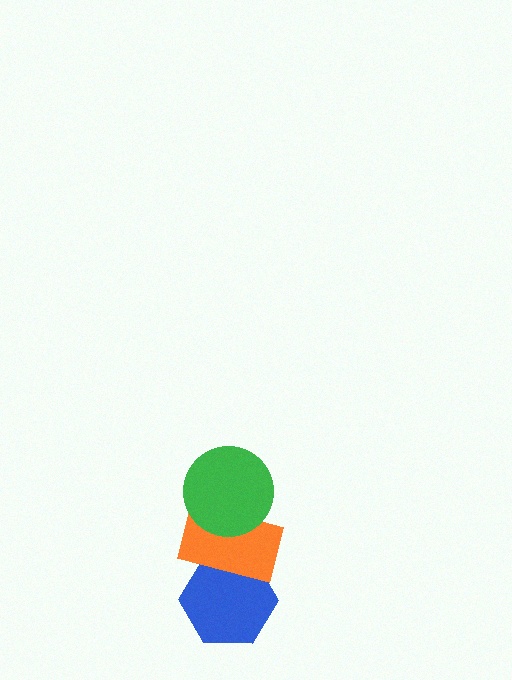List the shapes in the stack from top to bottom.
From top to bottom: the green circle, the orange rectangle, the blue hexagon.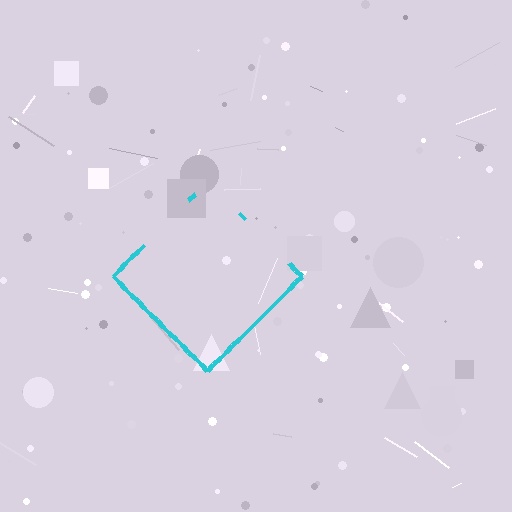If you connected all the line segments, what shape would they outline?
They would outline a diamond.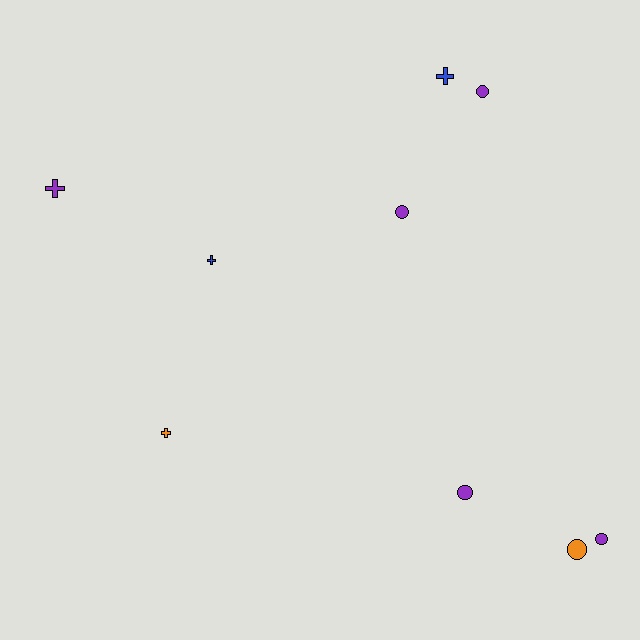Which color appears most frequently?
Purple, with 5 objects.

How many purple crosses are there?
There is 1 purple cross.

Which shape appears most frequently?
Circle, with 5 objects.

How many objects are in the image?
There are 9 objects.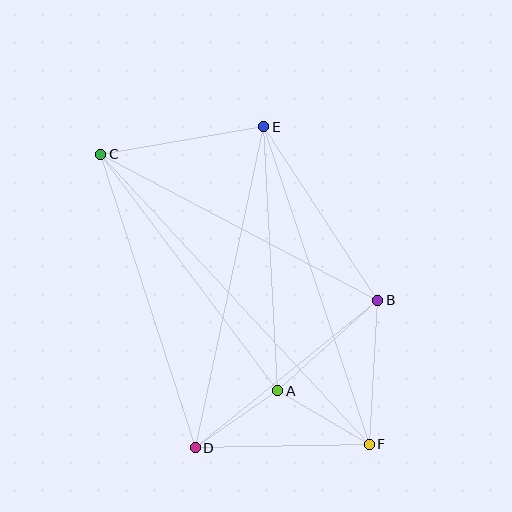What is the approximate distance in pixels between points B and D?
The distance between B and D is approximately 234 pixels.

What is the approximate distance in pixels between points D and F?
The distance between D and F is approximately 174 pixels.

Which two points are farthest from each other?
Points C and F are farthest from each other.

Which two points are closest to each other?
Points A and D are closest to each other.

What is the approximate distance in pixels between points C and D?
The distance between C and D is approximately 309 pixels.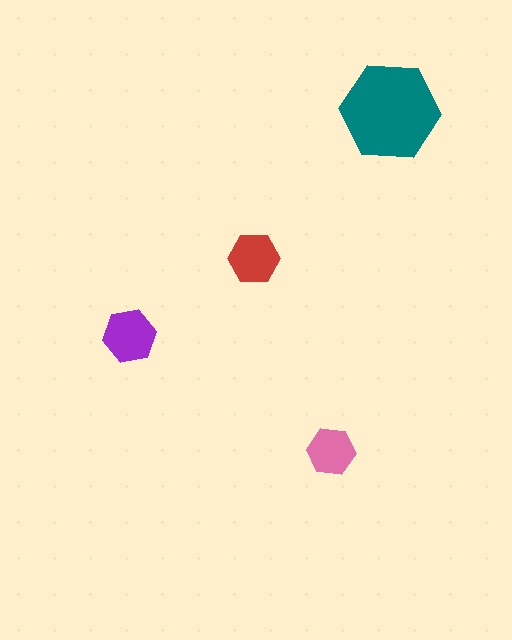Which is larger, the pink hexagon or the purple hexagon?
The purple one.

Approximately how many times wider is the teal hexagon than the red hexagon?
About 2 times wider.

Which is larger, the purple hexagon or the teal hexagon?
The teal one.